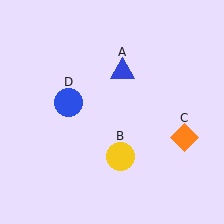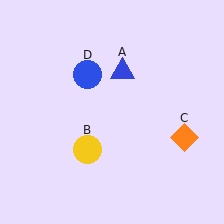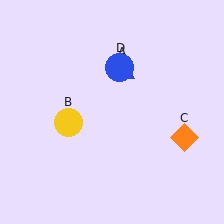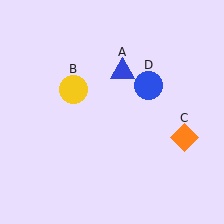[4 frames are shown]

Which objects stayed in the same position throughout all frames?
Blue triangle (object A) and orange diamond (object C) remained stationary.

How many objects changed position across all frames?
2 objects changed position: yellow circle (object B), blue circle (object D).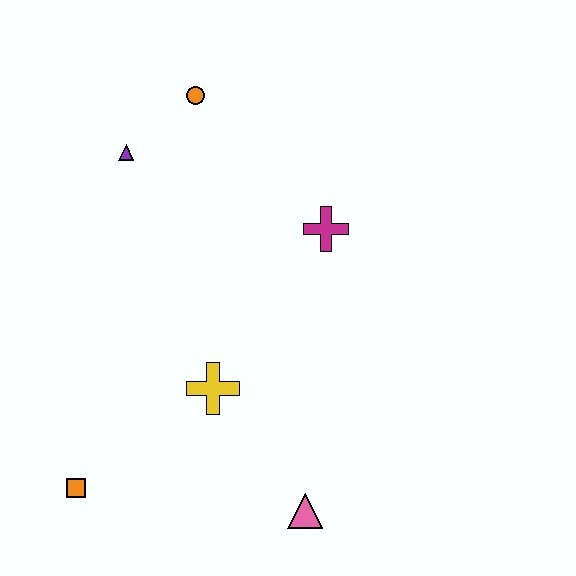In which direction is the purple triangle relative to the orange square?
The purple triangle is above the orange square.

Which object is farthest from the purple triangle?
The pink triangle is farthest from the purple triangle.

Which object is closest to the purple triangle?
The orange circle is closest to the purple triangle.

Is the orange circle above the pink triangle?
Yes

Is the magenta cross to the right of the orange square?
Yes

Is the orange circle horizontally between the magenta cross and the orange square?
Yes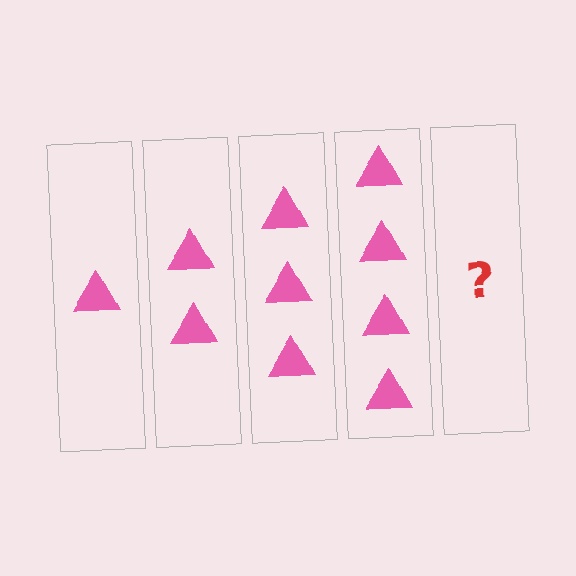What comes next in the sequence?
The next element should be 5 triangles.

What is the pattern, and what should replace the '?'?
The pattern is that each step adds one more triangle. The '?' should be 5 triangles.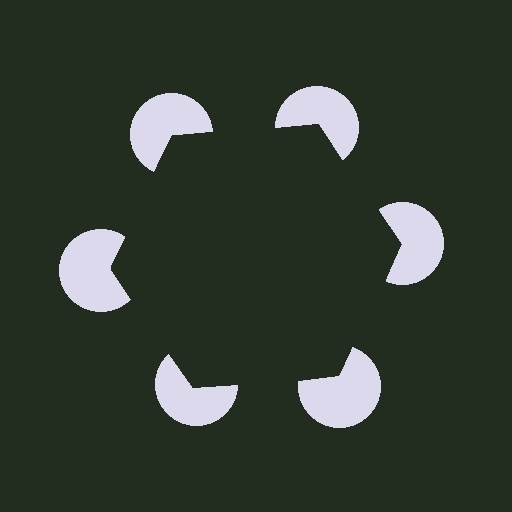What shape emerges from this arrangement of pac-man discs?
An illusory hexagon — its edges are inferred from the aligned wedge cuts in the pac-man discs, not physically drawn.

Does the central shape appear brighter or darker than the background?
It typically appears slightly darker than the background, even though no actual brightness change is drawn.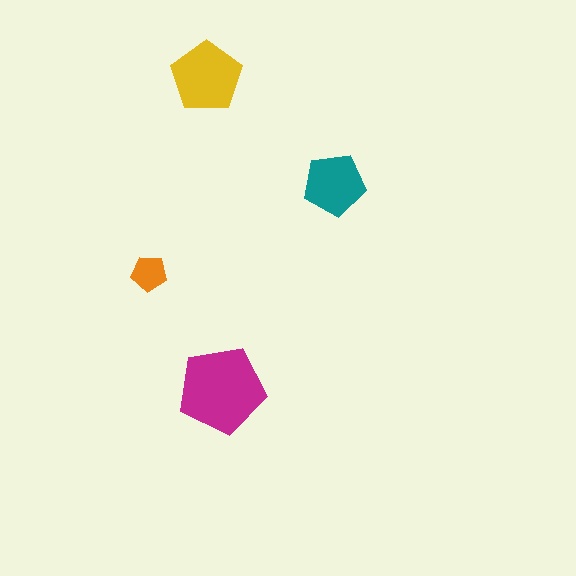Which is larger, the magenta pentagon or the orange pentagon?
The magenta one.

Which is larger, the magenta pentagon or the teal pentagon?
The magenta one.